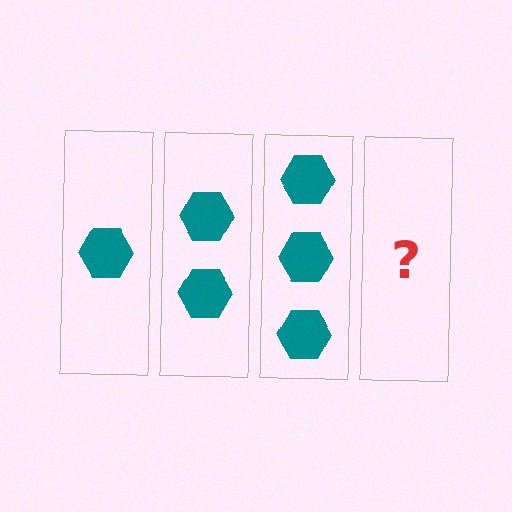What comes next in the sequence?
The next element should be 4 hexagons.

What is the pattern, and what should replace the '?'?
The pattern is that each step adds one more hexagon. The '?' should be 4 hexagons.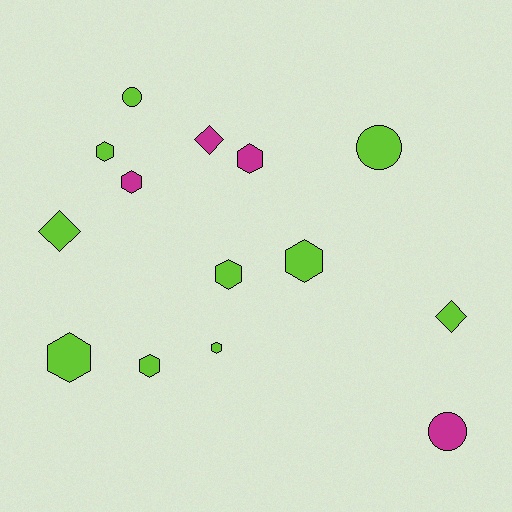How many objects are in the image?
There are 14 objects.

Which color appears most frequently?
Lime, with 10 objects.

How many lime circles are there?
There are 2 lime circles.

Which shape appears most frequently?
Hexagon, with 8 objects.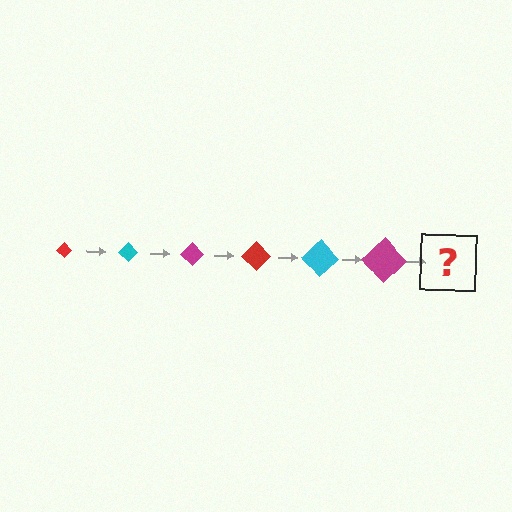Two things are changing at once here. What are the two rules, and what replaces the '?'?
The two rules are that the diamond grows larger each step and the color cycles through red, cyan, and magenta. The '?' should be a red diamond, larger than the previous one.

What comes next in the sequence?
The next element should be a red diamond, larger than the previous one.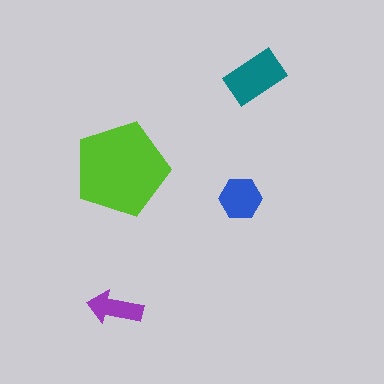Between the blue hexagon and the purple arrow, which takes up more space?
The blue hexagon.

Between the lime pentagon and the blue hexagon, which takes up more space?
The lime pentagon.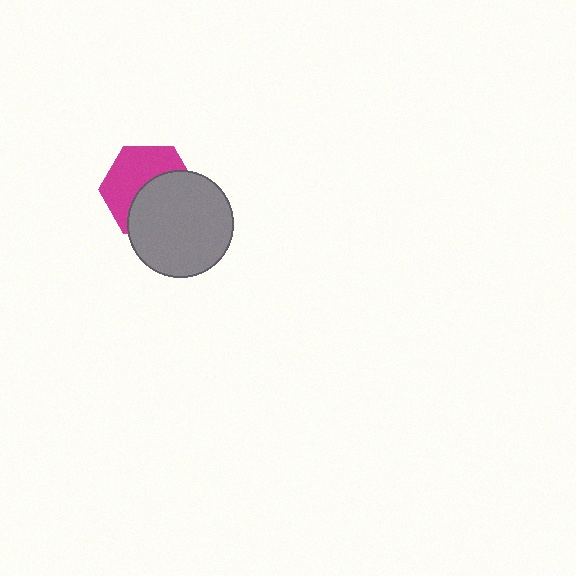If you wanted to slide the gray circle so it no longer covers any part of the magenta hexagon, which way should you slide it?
Slide it toward the lower-right — that is the most direct way to separate the two shapes.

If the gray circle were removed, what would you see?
You would see the complete magenta hexagon.